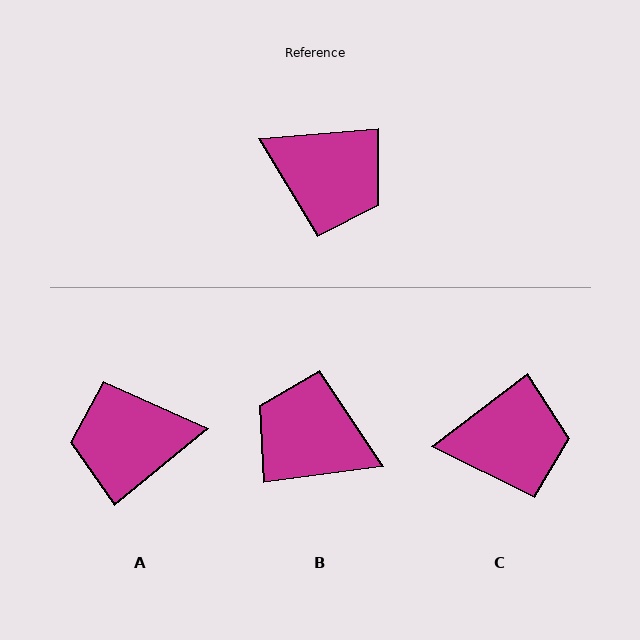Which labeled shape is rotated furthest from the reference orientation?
B, about 177 degrees away.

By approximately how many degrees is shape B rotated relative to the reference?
Approximately 177 degrees clockwise.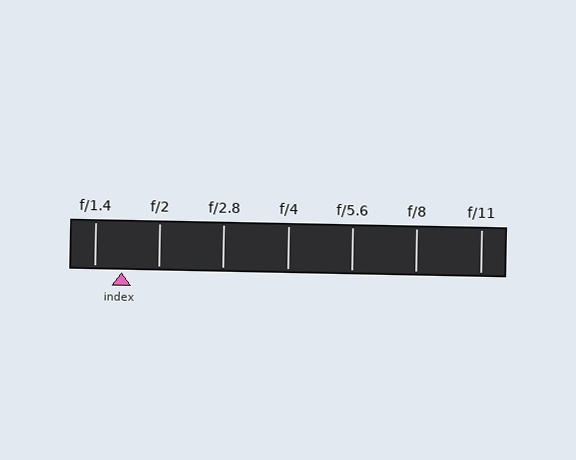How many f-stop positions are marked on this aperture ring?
There are 7 f-stop positions marked.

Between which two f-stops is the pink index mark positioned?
The index mark is between f/1.4 and f/2.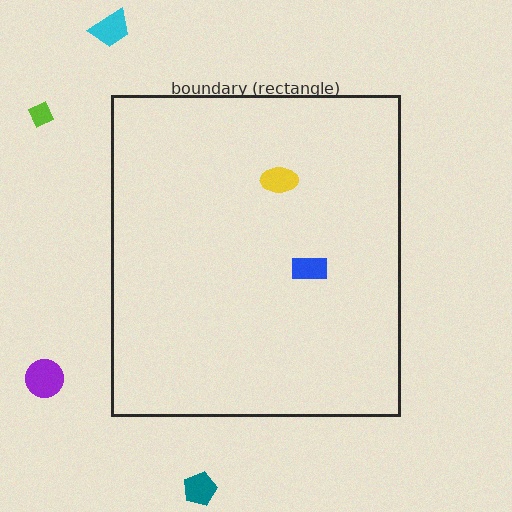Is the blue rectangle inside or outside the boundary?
Inside.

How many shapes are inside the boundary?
2 inside, 4 outside.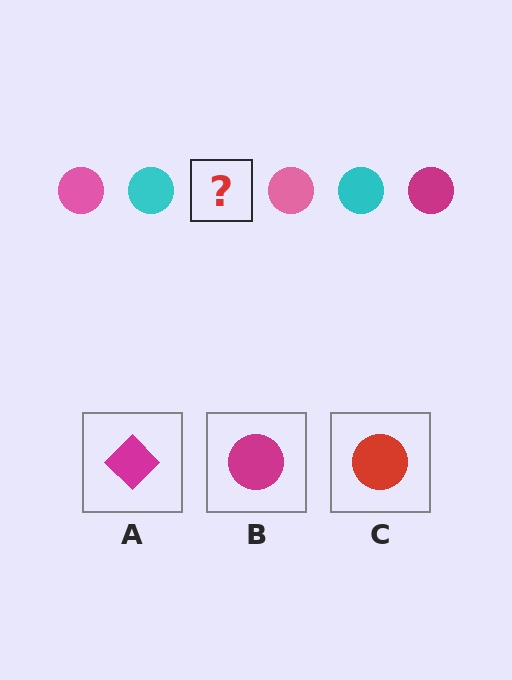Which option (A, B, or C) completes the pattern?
B.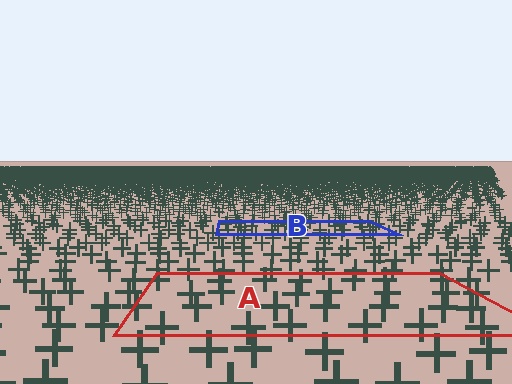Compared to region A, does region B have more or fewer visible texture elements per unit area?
Region B has more texture elements per unit area — they are packed more densely because it is farther away.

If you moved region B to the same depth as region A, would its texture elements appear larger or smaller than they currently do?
They would appear larger. At a closer depth, the same texture elements are projected at a bigger on-screen size.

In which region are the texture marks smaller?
The texture marks are smaller in region B, because it is farther away.